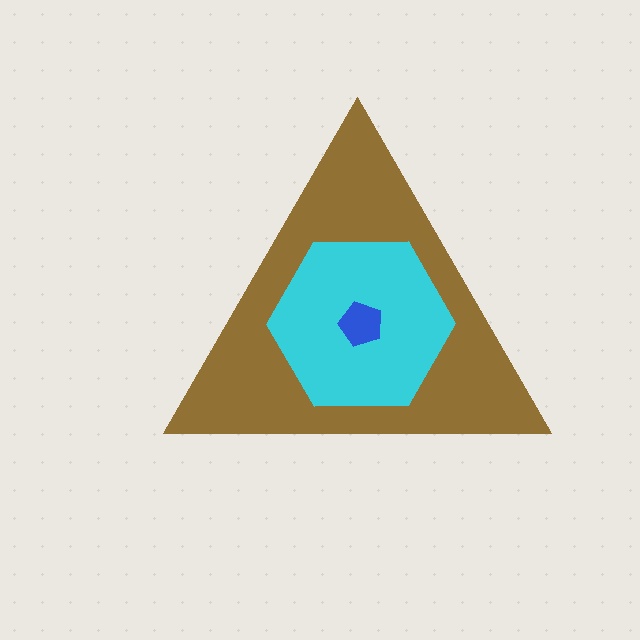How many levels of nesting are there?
3.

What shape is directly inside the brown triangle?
The cyan hexagon.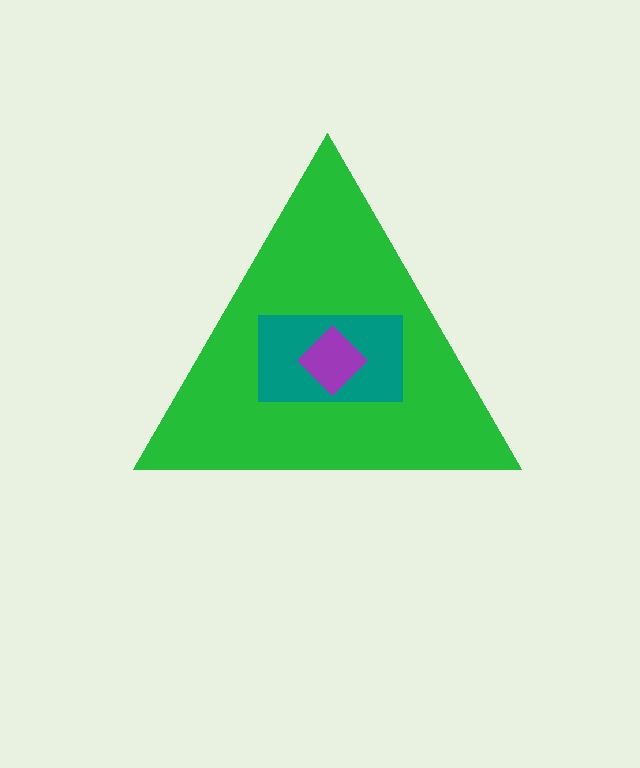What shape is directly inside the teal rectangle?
The purple diamond.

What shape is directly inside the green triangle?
The teal rectangle.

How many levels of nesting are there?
3.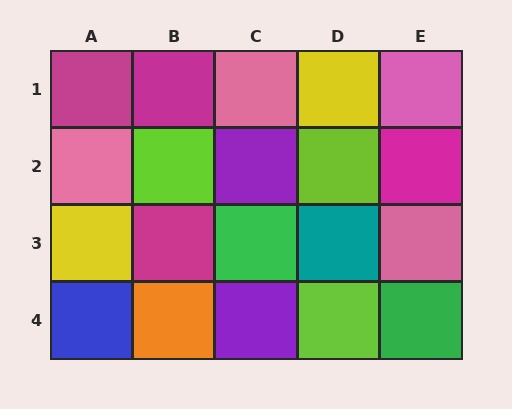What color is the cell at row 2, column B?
Lime.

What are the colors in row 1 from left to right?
Magenta, magenta, pink, yellow, pink.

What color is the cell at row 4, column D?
Lime.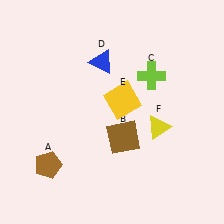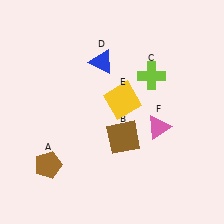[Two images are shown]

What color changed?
The triangle (F) changed from yellow in Image 1 to pink in Image 2.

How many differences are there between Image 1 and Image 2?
There is 1 difference between the two images.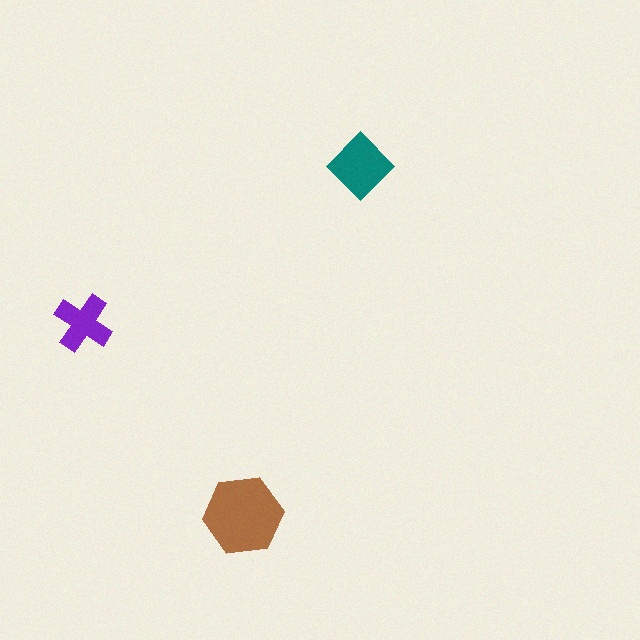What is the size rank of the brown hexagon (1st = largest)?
1st.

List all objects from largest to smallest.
The brown hexagon, the teal diamond, the purple cross.